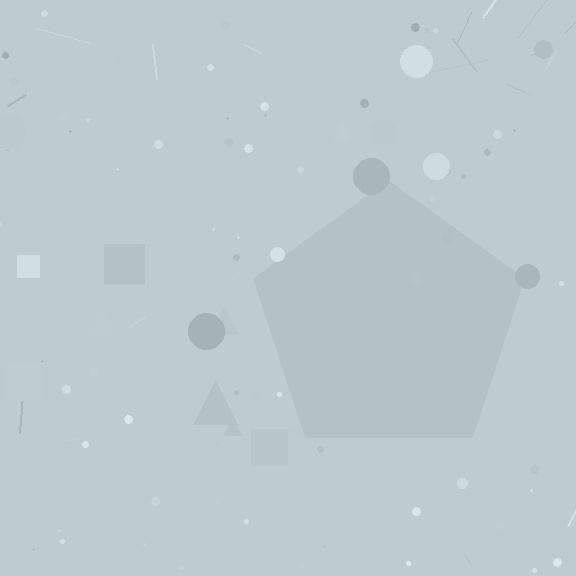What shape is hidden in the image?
A pentagon is hidden in the image.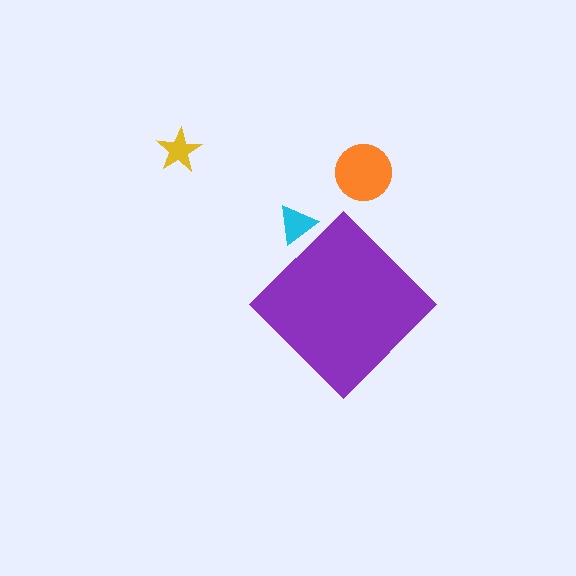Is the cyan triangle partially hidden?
Yes, the cyan triangle is partially hidden behind the purple diamond.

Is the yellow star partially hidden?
No, the yellow star is fully visible.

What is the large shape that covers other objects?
A purple diamond.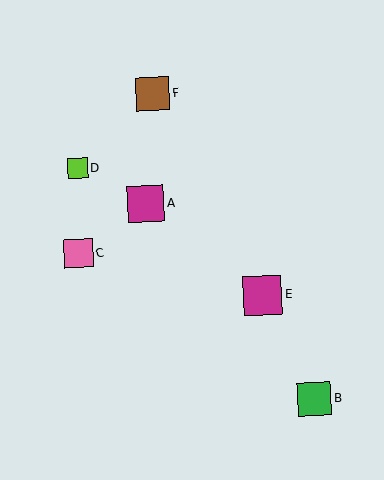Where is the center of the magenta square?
The center of the magenta square is at (262, 296).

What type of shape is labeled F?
Shape F is a brown square.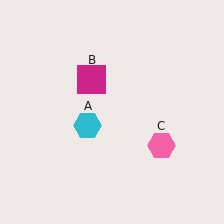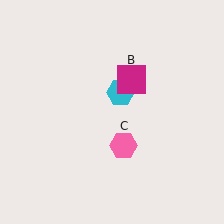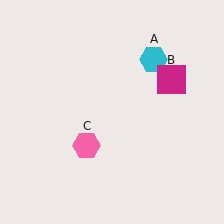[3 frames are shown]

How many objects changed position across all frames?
3 objects changed position: cyan hexagon (object A), magenta square (object B), pink hexagon (object C).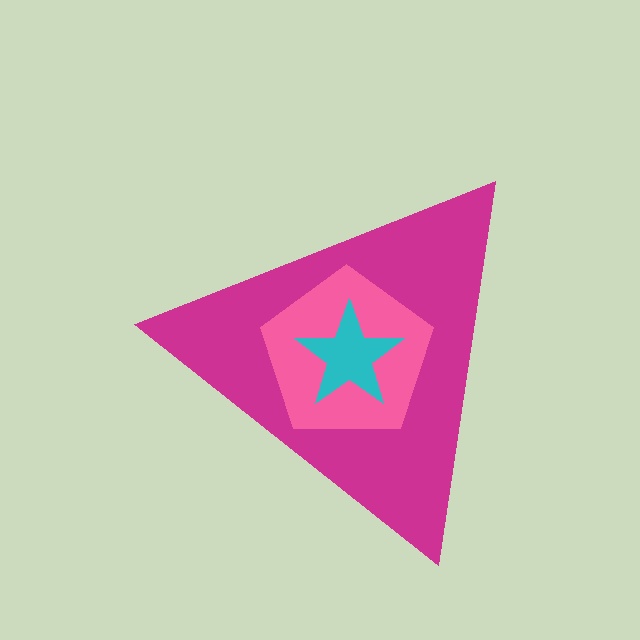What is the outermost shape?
The magenta triangle.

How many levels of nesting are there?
3.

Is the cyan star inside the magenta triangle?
Yes.